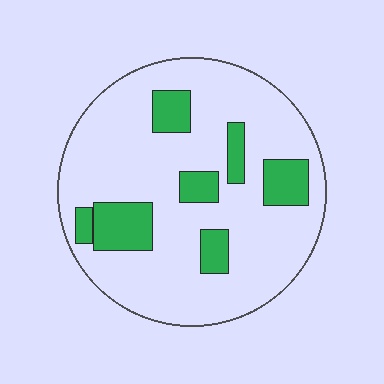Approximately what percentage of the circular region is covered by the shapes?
Approximately 20%.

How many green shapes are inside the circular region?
7.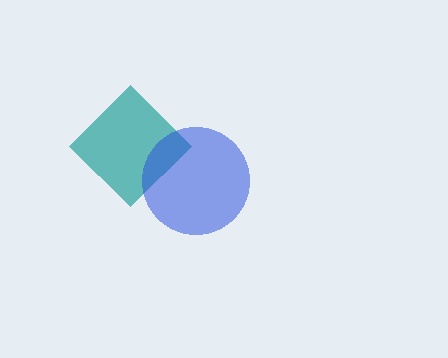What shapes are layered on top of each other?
The layered shapes are: a teal diamond, a blue circle.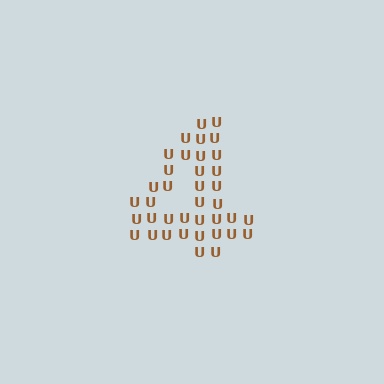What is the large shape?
The large shape is the digit 4.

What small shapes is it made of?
It is made of small letter U's.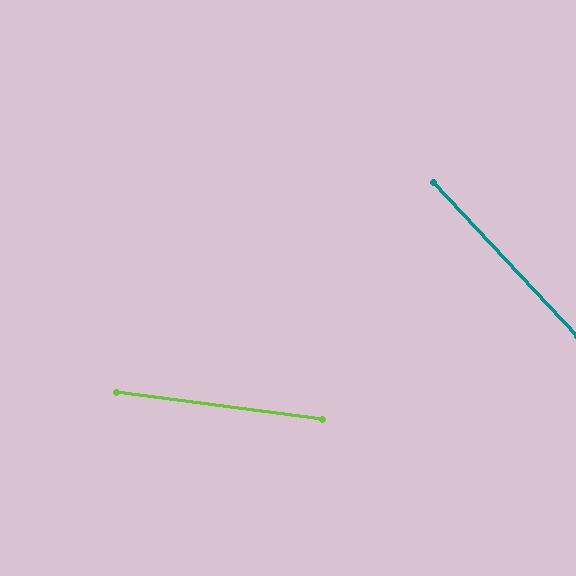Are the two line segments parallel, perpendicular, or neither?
Neither parallel nor perpendicular — they differ by about 39°.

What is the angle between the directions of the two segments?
Approximately 39 degrees.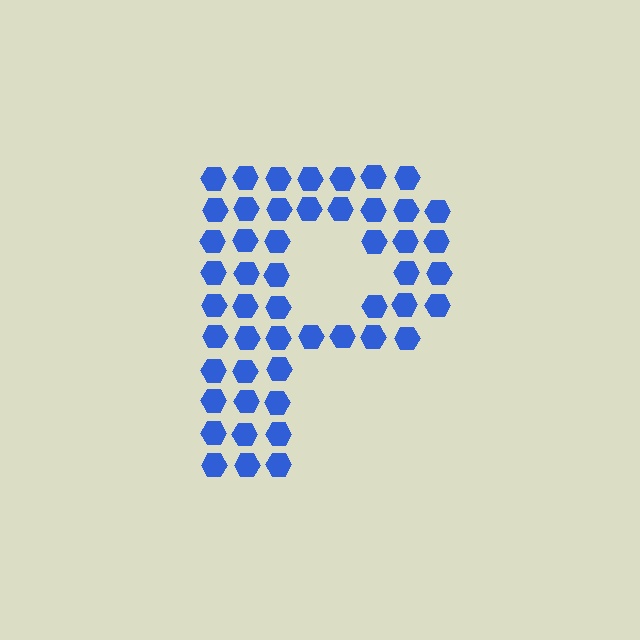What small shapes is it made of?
It is made of small hexagons.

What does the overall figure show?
The overall figure shows the letter P.